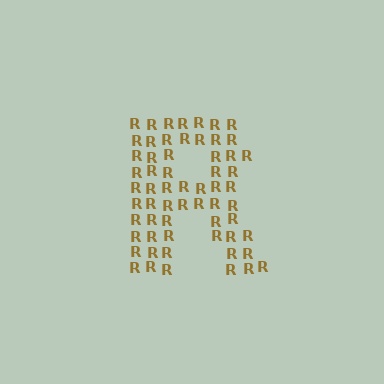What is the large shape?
The large shape is the letter R.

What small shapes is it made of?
It is made of small letter R's.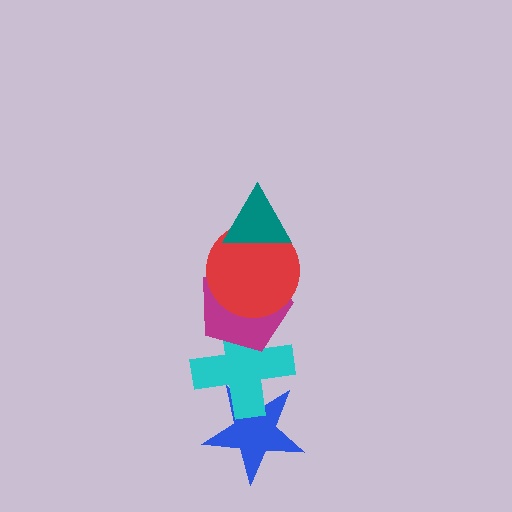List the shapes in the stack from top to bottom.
From top to bottom: the teal triangle, the red circle, the magenta pentagon, the cyan cross, the blue star.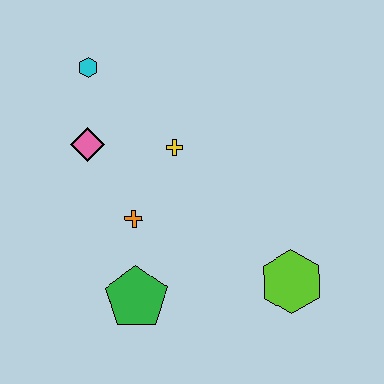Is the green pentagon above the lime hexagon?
No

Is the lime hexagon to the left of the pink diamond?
No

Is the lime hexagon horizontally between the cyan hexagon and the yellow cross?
No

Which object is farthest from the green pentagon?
The cyan hexagon is farthest from the green pentagon.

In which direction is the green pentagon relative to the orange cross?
The green pentagon is below the orange cross.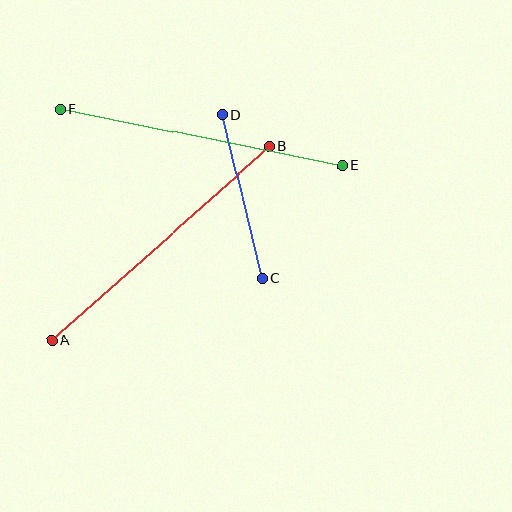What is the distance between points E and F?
The distance is approximately 288 pixels.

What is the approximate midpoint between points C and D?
The midpoint is at approximately (242, 197) pixels.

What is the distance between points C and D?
The distance is approximately 168 pixels.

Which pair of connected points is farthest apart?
Points A and B are farthest apart.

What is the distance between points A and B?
The distance is approximately 292 pixels.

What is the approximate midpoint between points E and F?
The midpoint is at approximately (201, 137) pixels.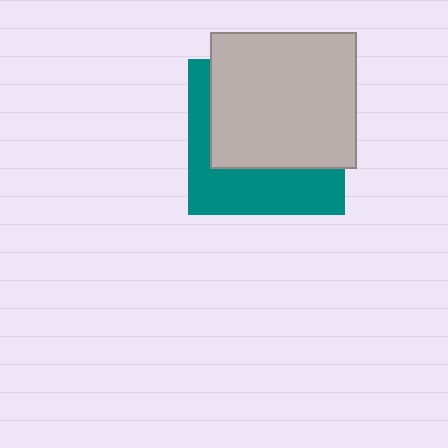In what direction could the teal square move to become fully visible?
The teal square could move down. That would shift it out from behind the light gray rectangle entirely.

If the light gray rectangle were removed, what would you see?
You would see the complete teal square.